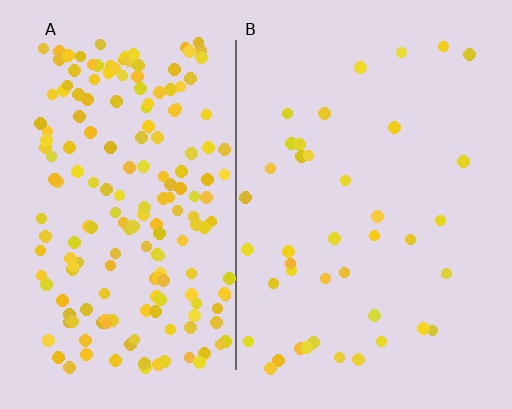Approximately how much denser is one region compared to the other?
Approximately 4.7× — region A over region B.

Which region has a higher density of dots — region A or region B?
A (the left).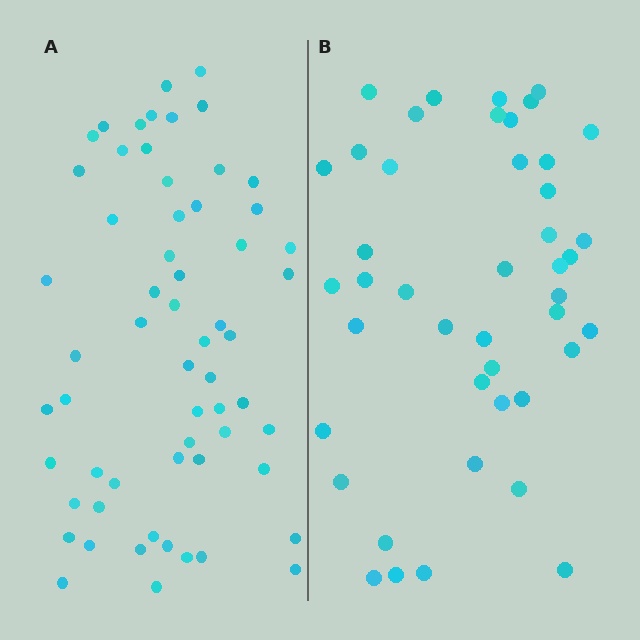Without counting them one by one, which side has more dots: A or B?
Region A (the left region) has more dots.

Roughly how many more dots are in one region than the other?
Region A has approximately 15 more dots than region B.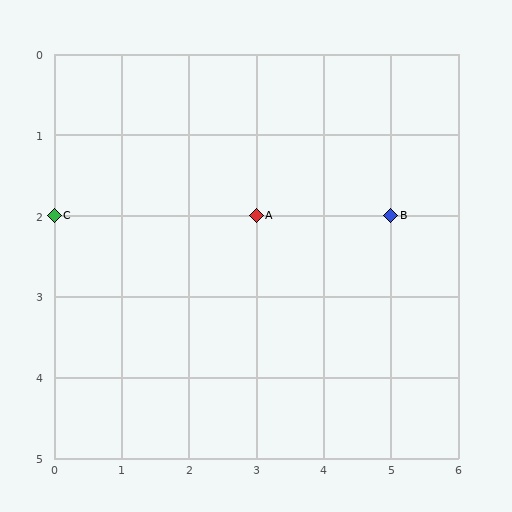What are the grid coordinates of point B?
Point B is at grid coordinates (5, 2).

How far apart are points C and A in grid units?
Points C and A are 3 columns apart.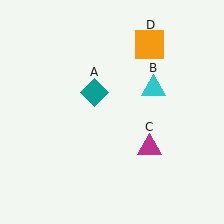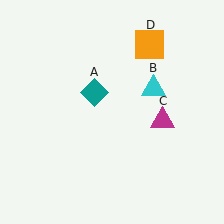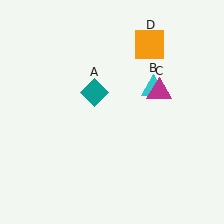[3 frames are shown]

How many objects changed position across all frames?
1 object changed position: magenta triangle (object C).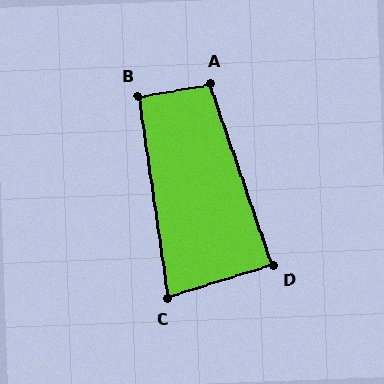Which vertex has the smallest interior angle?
C, at approximately 81 degrees.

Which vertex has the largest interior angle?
A, at approximately 99 degrees.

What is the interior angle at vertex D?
Approximately 88 degrees (approximately right).